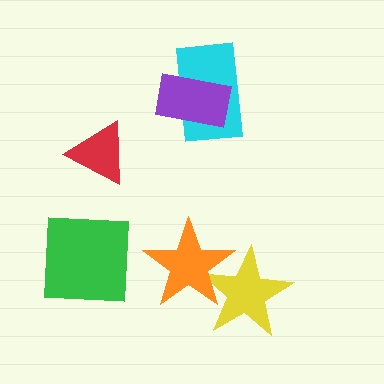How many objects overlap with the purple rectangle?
1 object overlaps with the purple rectangle.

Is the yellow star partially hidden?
Yes, it is partially covered by another shape.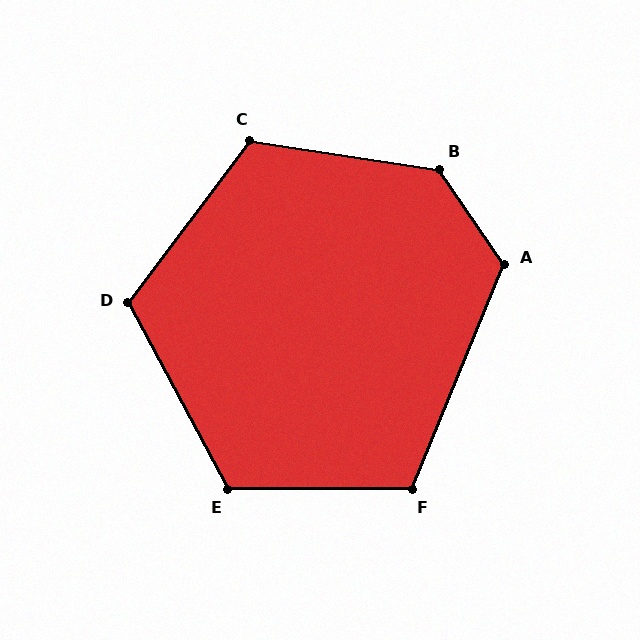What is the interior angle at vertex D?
Approximately 115 degrees (obtuse).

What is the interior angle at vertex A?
Approximately 124 degrees (obtuse).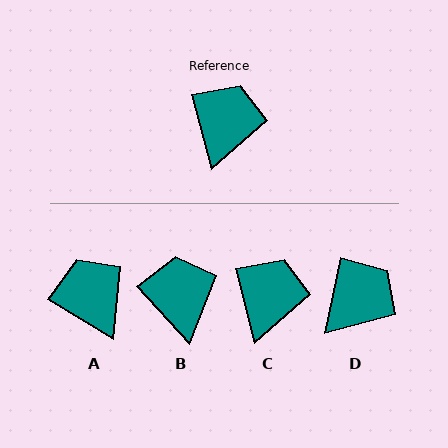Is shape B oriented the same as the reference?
No, it is off by about 28 degrees.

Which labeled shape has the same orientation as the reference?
C.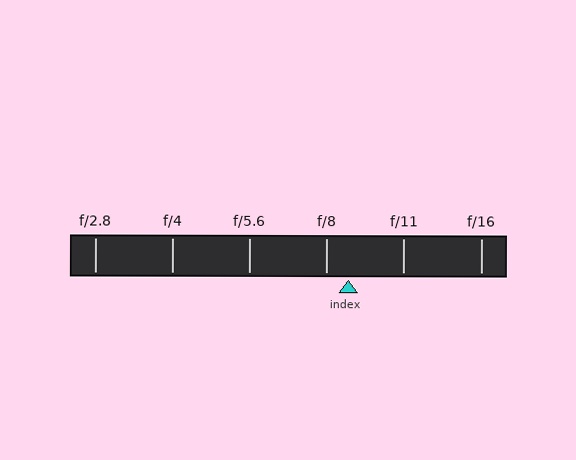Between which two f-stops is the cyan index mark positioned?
The index mark is between f/8 and f/11.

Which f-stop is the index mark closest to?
The index mark is closest to f/8.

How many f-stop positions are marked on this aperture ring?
There are 6 f-stop positions marked.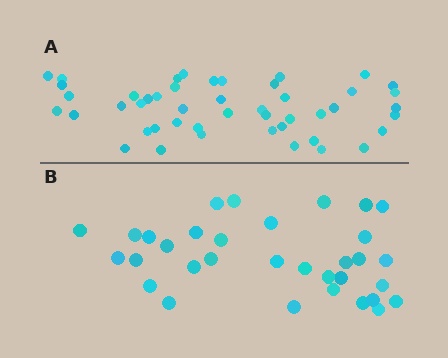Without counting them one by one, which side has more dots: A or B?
Region A (the top region) has more dots.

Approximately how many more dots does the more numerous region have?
Region A has approximately 15 more dots than region B.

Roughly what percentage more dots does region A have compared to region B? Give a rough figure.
About 40% more.